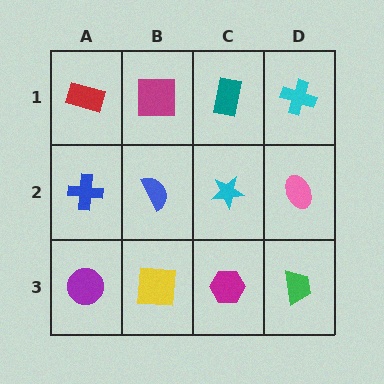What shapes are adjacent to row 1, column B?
A blue semicircle (row 2, column B), a red rectangle (row 1, column A), a teal rectangle (row 1, column C).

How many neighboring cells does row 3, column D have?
2.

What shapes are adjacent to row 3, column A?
A blue cross (row 2, column A), a yellow square (row 3, column B).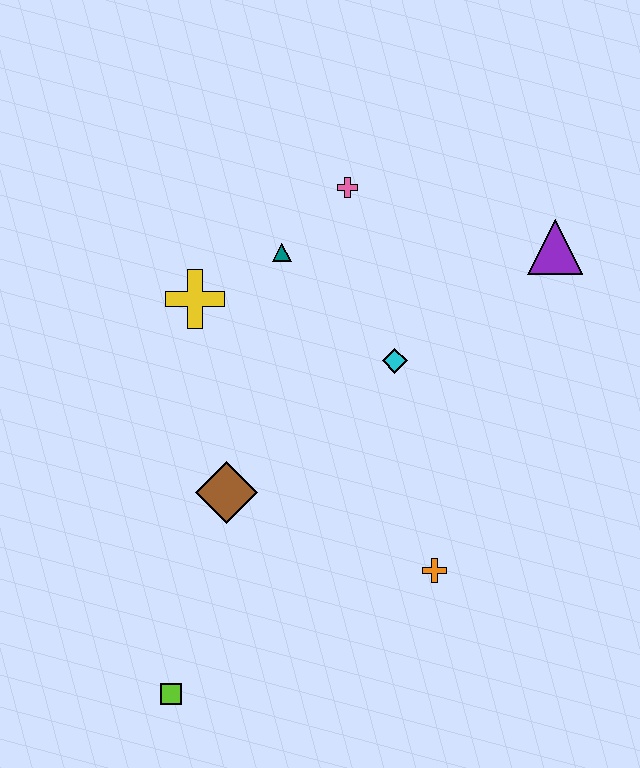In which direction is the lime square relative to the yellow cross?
The lime square is below the yellow cross.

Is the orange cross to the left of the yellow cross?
No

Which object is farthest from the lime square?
The purple triangle is farthest from the lime square.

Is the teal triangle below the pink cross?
Yes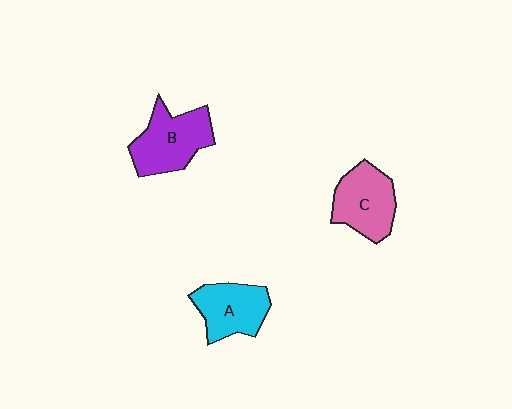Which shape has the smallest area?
Shape A (cyan).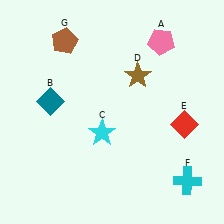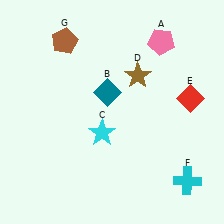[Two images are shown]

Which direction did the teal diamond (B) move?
The teal diamond (B) moved right.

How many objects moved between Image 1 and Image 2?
2 objects moved between the two images.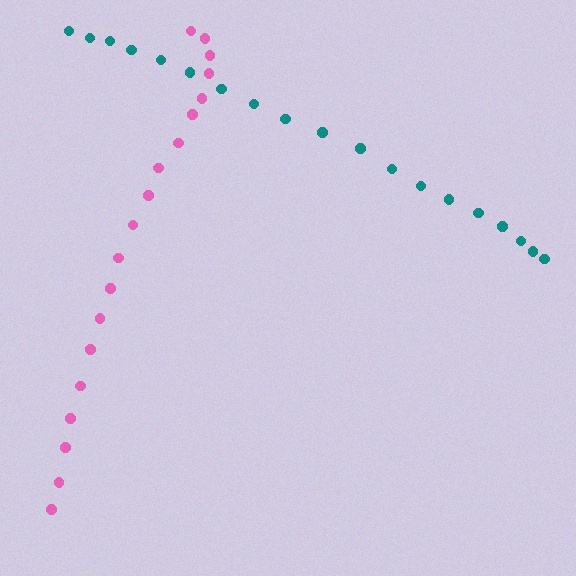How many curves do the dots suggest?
There are 2 distinct paths.